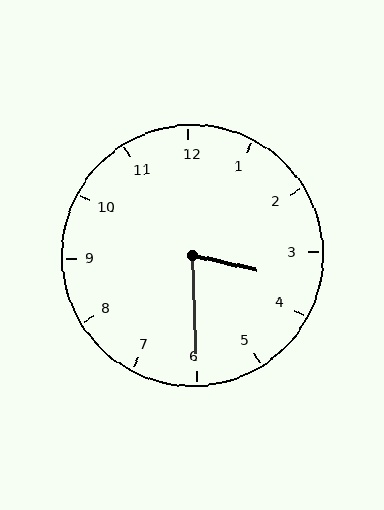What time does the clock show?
3:30.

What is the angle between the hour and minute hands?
Approximately 75 degrees.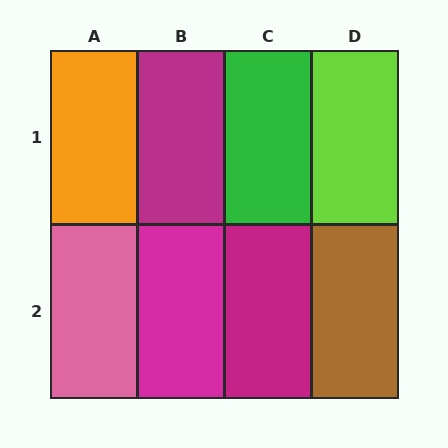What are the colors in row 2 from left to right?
Pink, magenta, magenta, brown.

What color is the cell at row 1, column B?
Magenta.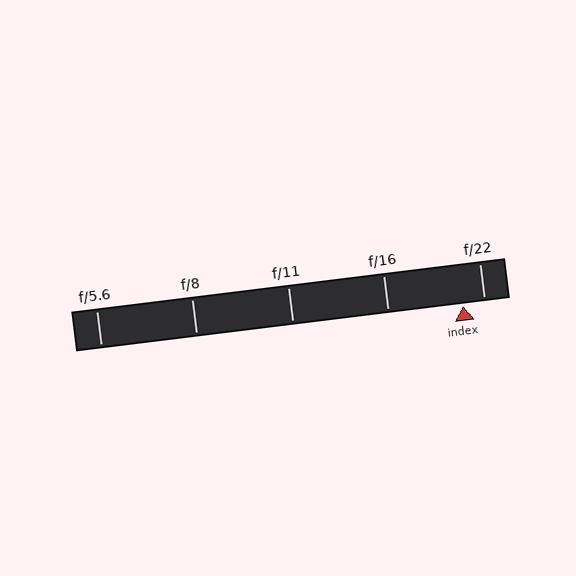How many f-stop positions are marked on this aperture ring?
There are 5 f-stop positions marked.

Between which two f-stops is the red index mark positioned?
The index mark is between f/16 and f/22.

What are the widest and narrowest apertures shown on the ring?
The widest aperture shown is f/5.6 and the narrowest is f/22.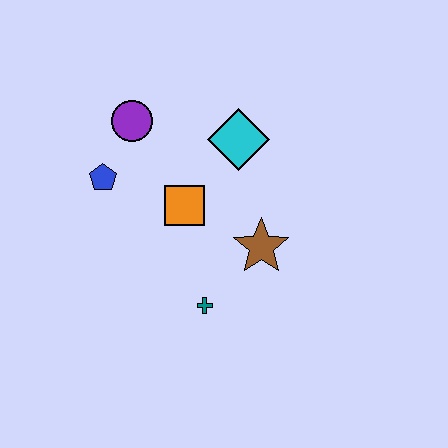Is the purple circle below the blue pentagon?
No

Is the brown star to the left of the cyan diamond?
No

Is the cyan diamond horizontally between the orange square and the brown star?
Yes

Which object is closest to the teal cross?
The brown star is closest to the teal cross.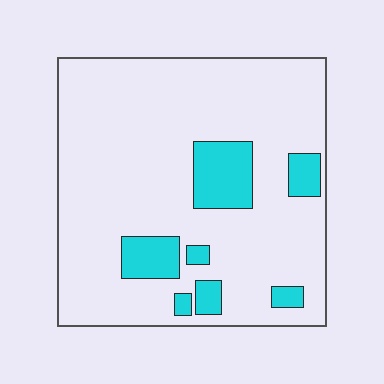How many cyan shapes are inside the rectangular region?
7.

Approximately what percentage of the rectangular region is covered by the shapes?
Approximately 15%.